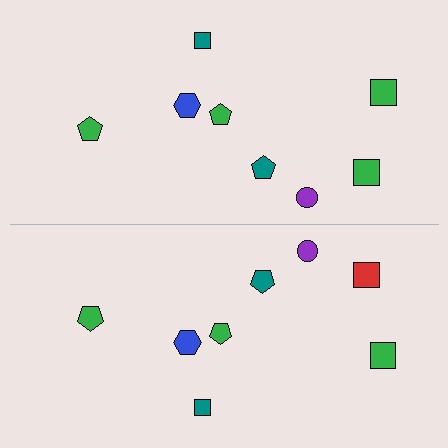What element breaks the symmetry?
The red square on the bottom side breaks the symmetry — its mirror counterpart is green.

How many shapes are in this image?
There are 16 shapes in this image.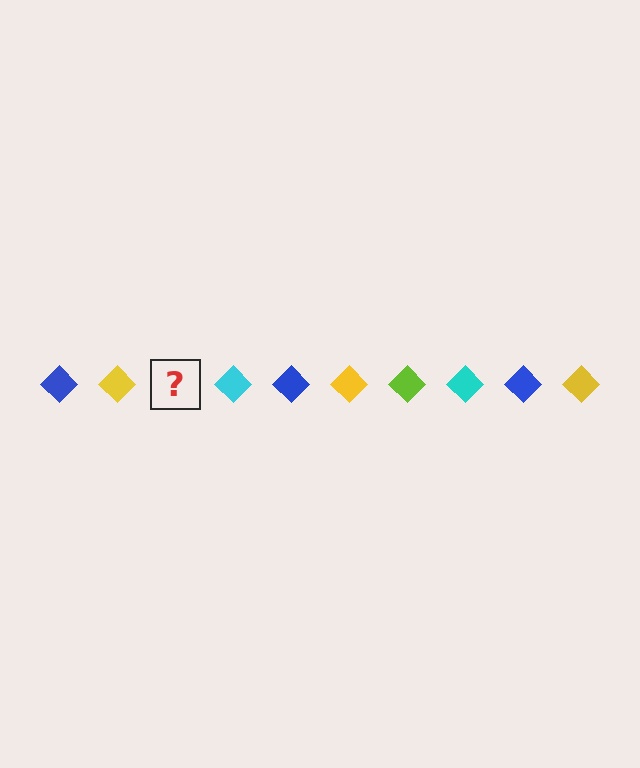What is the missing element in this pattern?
The missing element is a lime diamond.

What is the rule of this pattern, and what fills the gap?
The rule is that the pattern cycles through blue, yellow, lime, cyan diamonds. The gap should be filled with a lime diamond.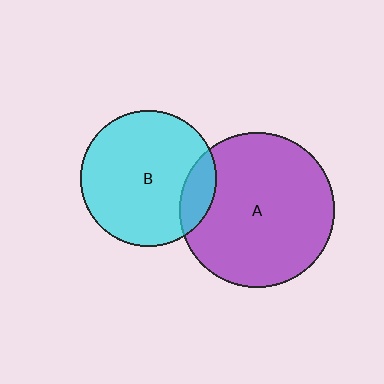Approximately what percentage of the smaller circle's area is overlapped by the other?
Approximately 15%.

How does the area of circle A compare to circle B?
Approximately 1.3 times.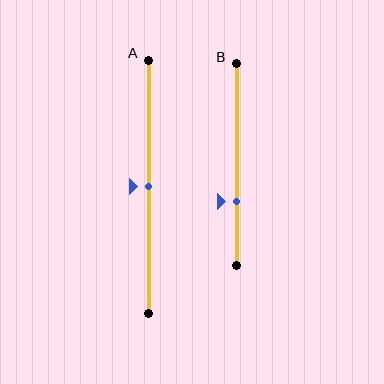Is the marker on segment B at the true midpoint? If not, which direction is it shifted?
No, the marker on segment B is shifted downward by about 18% of the segment length.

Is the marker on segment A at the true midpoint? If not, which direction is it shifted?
Yes, the marker on segment A is at the true midpoint.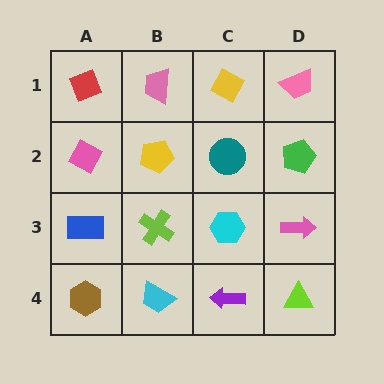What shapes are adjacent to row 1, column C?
A teal circle (row 2, column C), a pink trapezoid (row 1, column B), a pink trapezoid (row 1, column D).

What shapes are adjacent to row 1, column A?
A pink diamond (row 2, column A), a pink trapezoid (row 1, column B).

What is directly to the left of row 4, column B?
A brown hexagon.